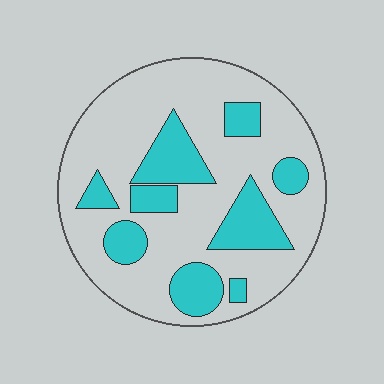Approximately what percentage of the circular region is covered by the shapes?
Approximately 30%.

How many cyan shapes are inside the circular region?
9.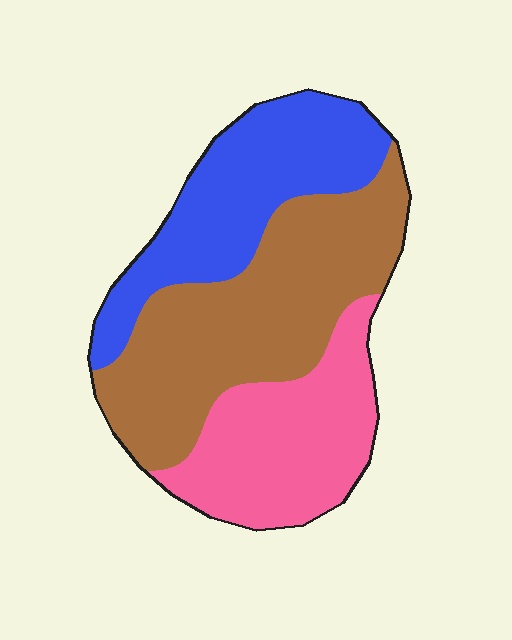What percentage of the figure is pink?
Pink covers about 30% of the figure.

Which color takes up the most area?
Brown, at roughly 45%.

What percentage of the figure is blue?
Blue covers 29% of the figure.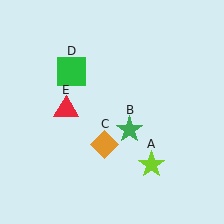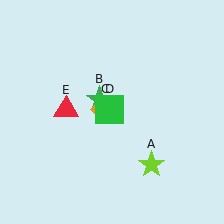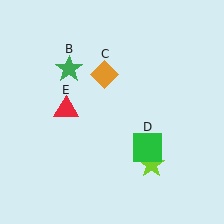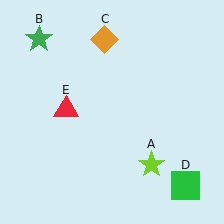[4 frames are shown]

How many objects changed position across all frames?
3 objects changed position: green star (object B), orange diamond (object C), green square (object D).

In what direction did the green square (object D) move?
The green square (object D) moved down and to the right.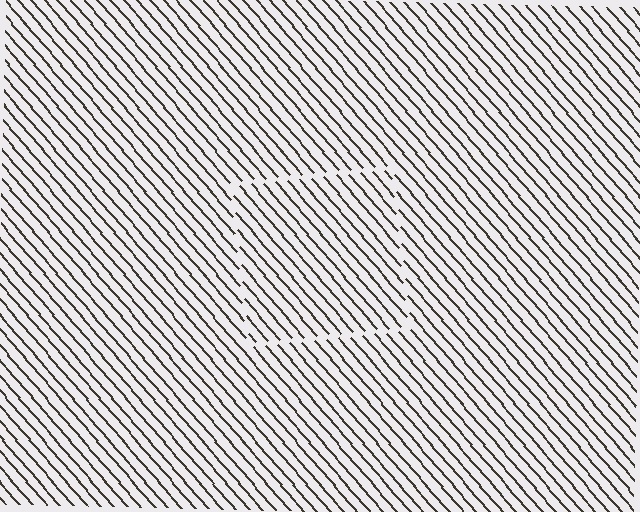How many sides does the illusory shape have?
4 sides — the line-ends trace a square.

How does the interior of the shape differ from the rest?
The interior of the shape contains the same grating, shifted by half a period — the contour is defined by the phase discontinuity where line-ends from the inner and outer gratings abut.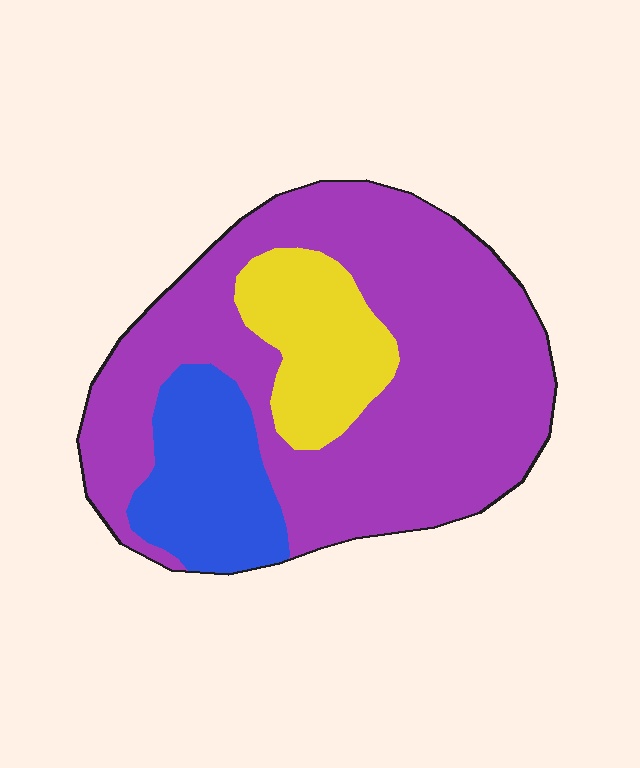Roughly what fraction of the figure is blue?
Blue covers 17% of the figure.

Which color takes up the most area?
Purple, at roughly 70%.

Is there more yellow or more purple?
Purple.